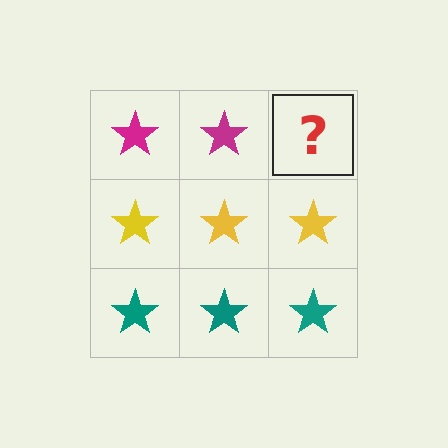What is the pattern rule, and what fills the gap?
The rule is that each row has a consistent color. The gap should be filled with a magenta star.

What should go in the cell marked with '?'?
The missing cell should contain a magenta star.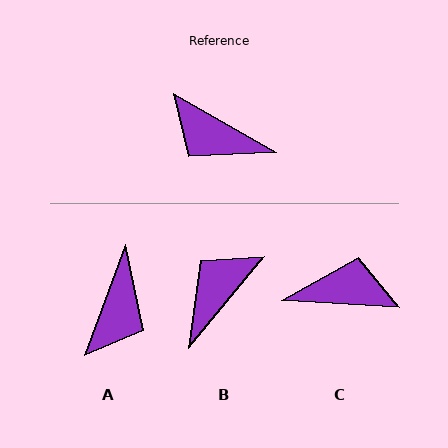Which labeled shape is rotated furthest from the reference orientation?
C, about 153 degrees away.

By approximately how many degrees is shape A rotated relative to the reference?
Approximately 99 degrees counter-clockwise.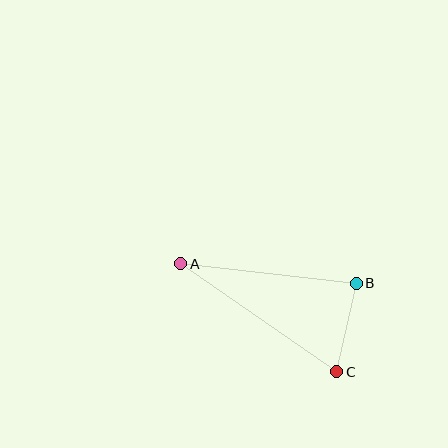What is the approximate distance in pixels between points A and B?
The distance between A and B is approximately 177 pixels.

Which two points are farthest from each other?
Points A and C are farthest from each other.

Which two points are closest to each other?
Points B and C are closest to each other.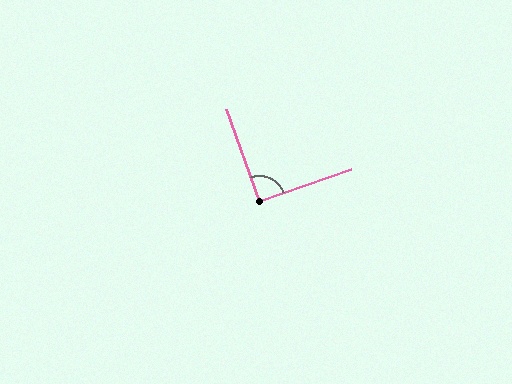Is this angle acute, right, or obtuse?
It is approximately a right angle.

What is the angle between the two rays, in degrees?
Approximately 90 degrees.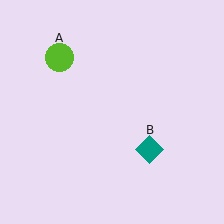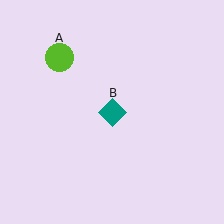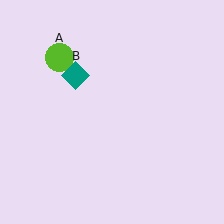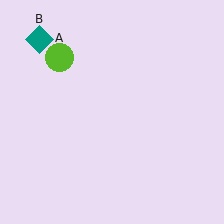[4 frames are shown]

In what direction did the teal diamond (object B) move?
The teal diamond (object B) moved up and to the left.